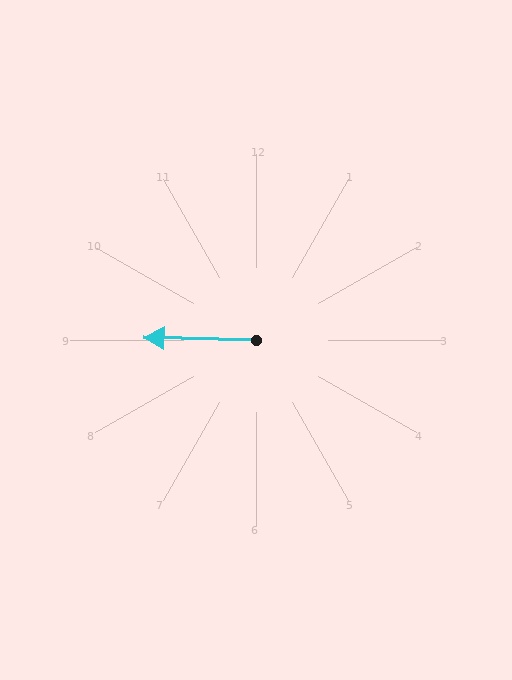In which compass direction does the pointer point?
West.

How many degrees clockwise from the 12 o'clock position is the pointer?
Approximately 271 degrees.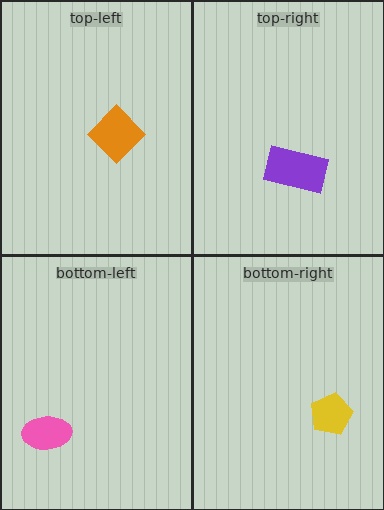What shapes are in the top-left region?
The orange diamond.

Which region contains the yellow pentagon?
The bottom-right region.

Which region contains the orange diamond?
The top-left region.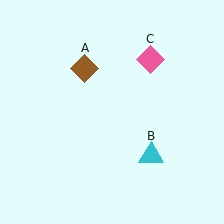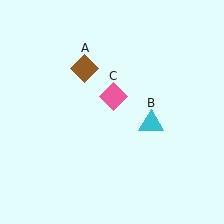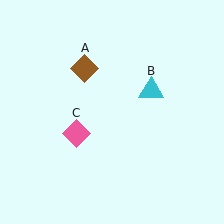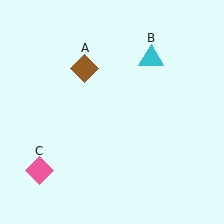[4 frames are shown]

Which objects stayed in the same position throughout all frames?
Brown diamond (object A) remained stationary.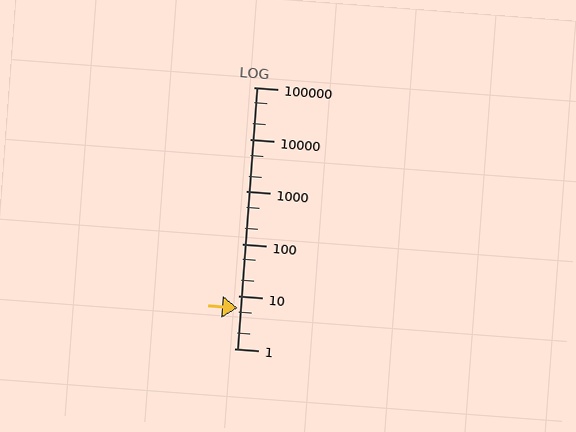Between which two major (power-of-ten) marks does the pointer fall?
The pointer is between 1 and 10.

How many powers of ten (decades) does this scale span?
The scale spans 5 decades, from 1 to 100000.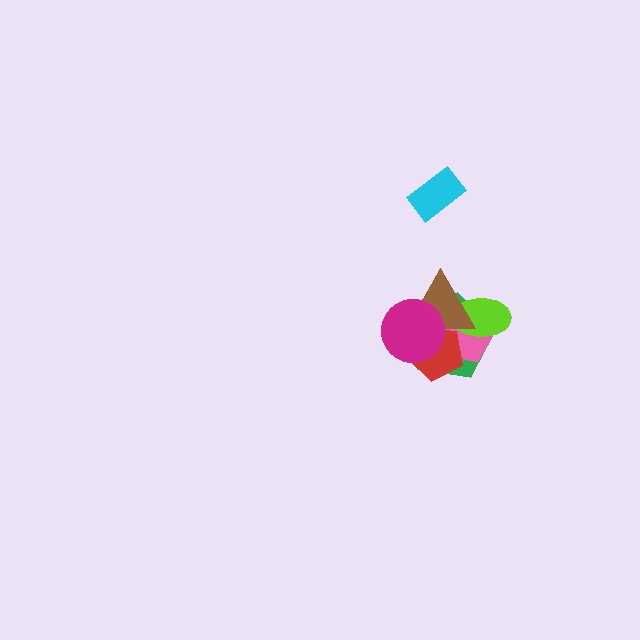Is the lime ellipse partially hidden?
Yes, it is partially covered by another shape.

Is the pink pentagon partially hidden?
Yes, it is partially covered by another shape.